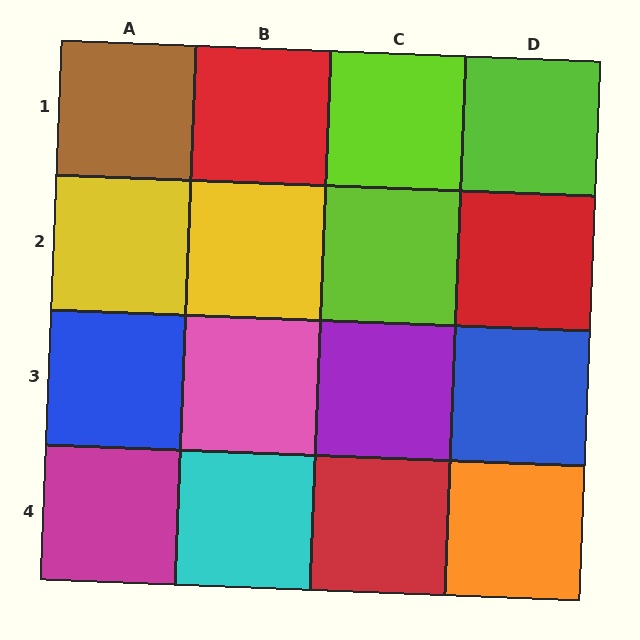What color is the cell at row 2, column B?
Yellow.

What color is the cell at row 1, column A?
Brown.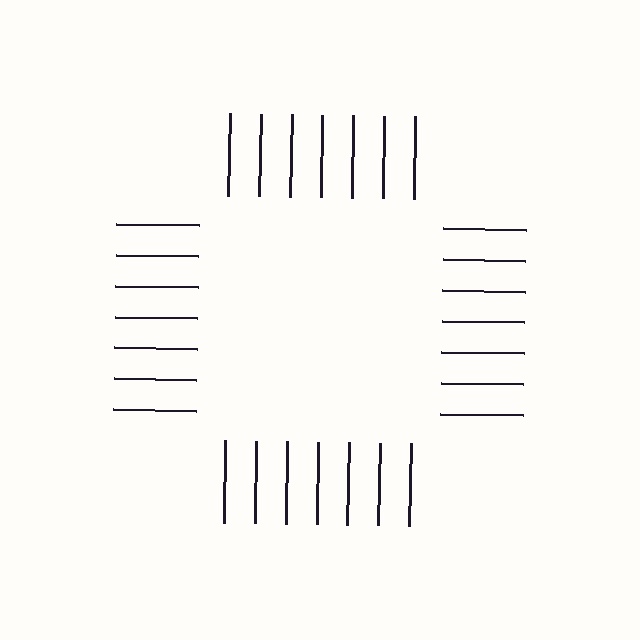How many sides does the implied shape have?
4 sides — the line-ends trace a square.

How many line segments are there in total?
28 — 7 along each of the 4 edges.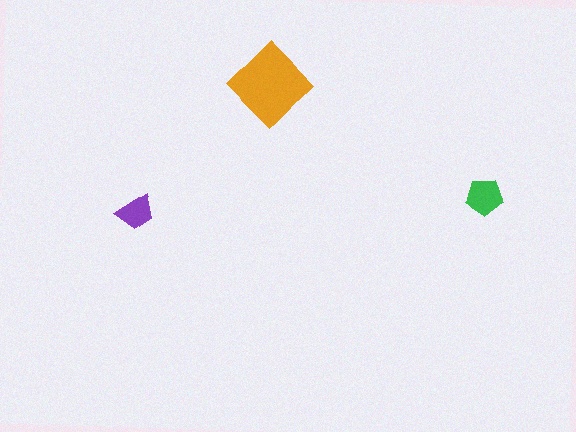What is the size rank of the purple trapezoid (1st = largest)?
3rd.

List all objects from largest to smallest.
The orange diamond, the green pentagon, the purple trapezoid.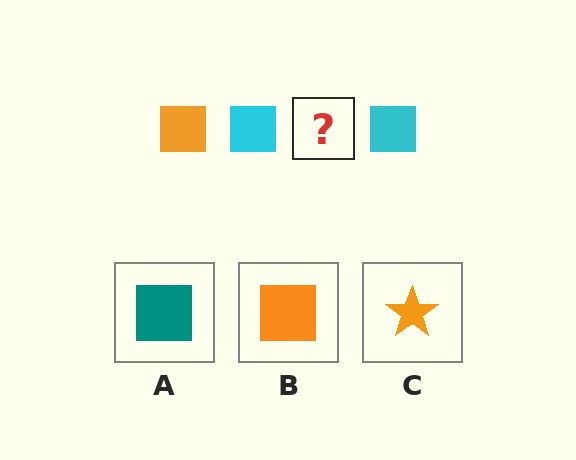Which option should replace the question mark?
Option B.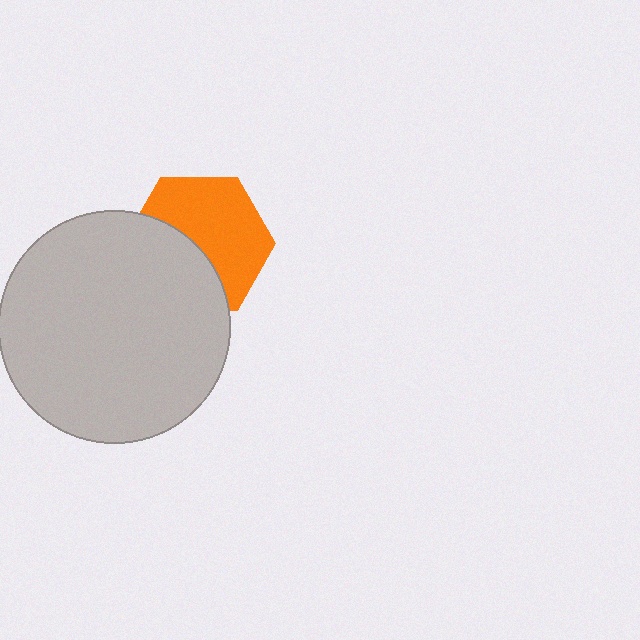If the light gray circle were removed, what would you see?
You would see the complete orange hexagon.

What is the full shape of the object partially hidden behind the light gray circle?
The partially hidden object is an orange hexagon.